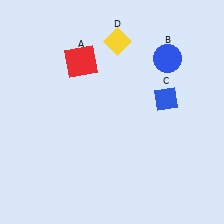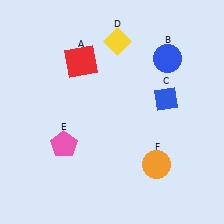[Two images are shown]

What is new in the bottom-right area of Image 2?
An orange circle (F) was added in the bottom-right area of Image 2.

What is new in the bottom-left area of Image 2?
A pink pentagon (E) was added in the bottom-left area of Image 2.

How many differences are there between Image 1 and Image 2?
There are 2 differences between the two images.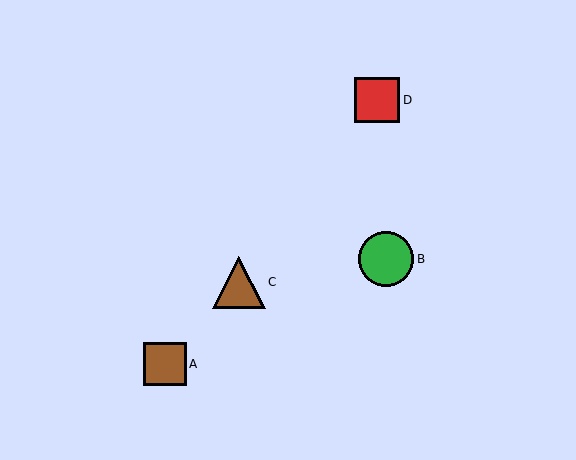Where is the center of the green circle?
The center of the green circle is at (386, 259).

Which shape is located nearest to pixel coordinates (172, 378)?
The brown square (labeled A) at (165, 364) is nearest to that location.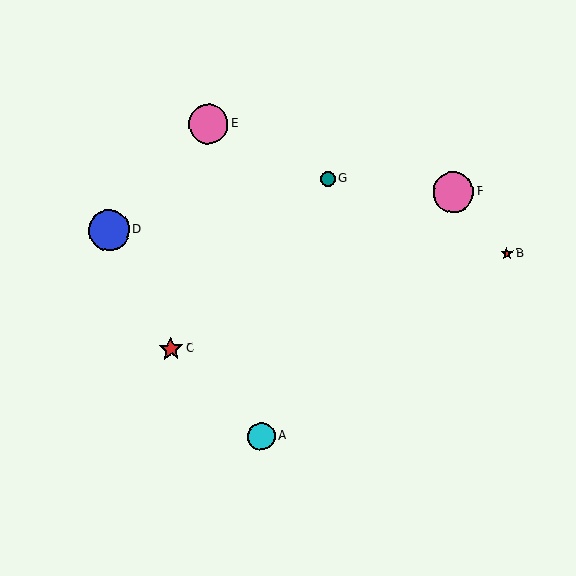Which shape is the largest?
The blue circle (labeled D) is the largest.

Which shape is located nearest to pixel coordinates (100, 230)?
The blue circle (labeled D) at (109, 230) is nearest to that location.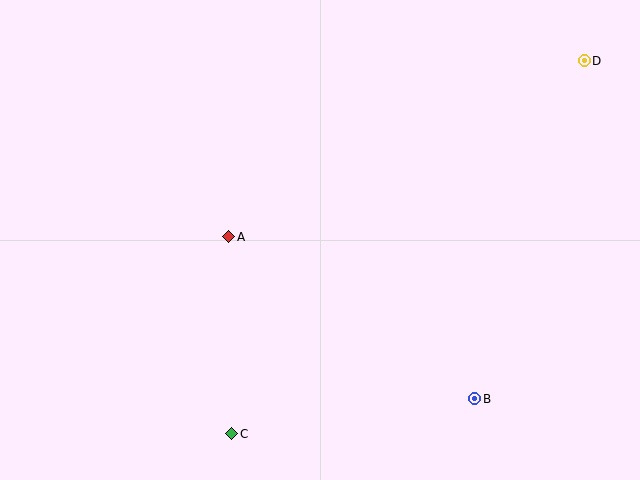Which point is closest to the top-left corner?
Point A is closest to the top-left corner.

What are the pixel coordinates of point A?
Point A is at (229, 237).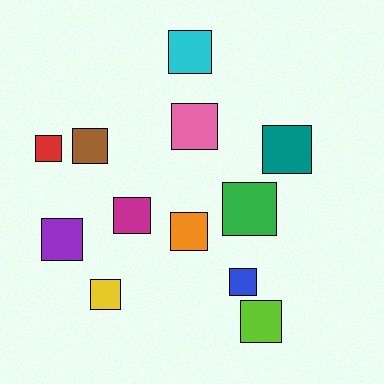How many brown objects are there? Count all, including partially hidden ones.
There is 1 brown object.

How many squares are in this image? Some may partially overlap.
There are 12 squares.